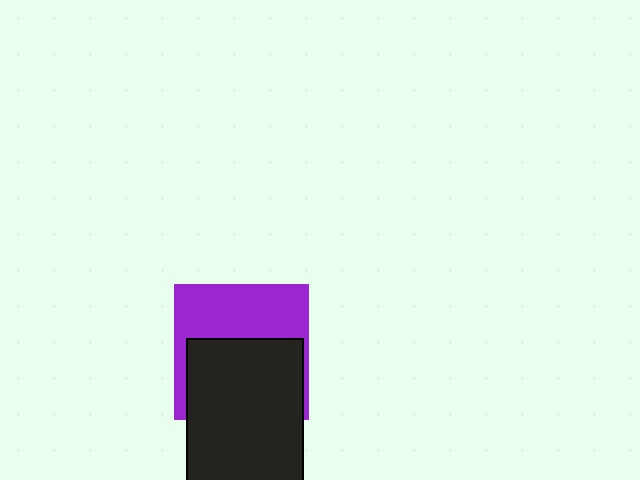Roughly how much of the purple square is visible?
About half of it is visible (roughly 48%).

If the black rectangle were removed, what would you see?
You would see the complete purple square.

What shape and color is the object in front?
The object in front is a black rectangle.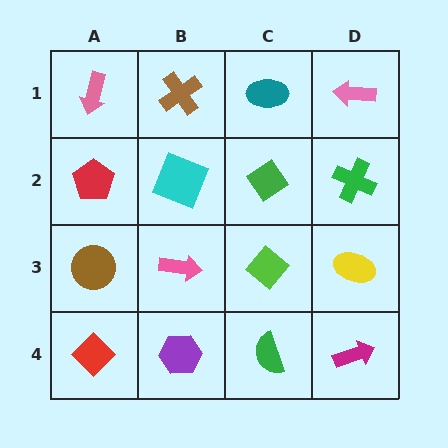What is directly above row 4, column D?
A yellow ellipse.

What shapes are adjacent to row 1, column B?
A cyan square (row 2, column B), a pink arrow (row 1, column A), a teal ellipse (row 1, column C).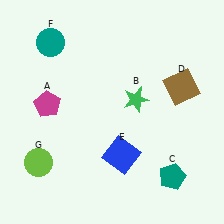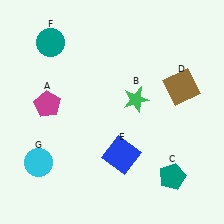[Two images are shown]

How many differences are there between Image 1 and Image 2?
There is 1 difference between the two images.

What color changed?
The circle (G) changed from lime in Image 1 to cyan in Image 2.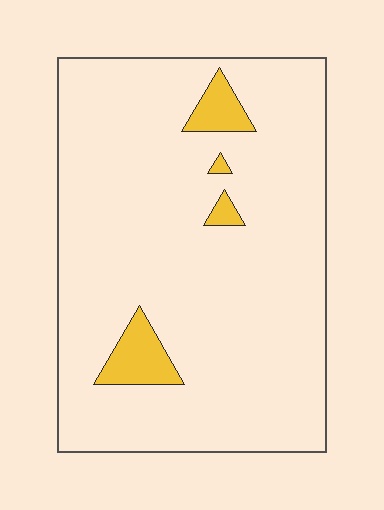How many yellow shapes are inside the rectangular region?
4.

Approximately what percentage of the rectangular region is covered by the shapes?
Approximately 5%.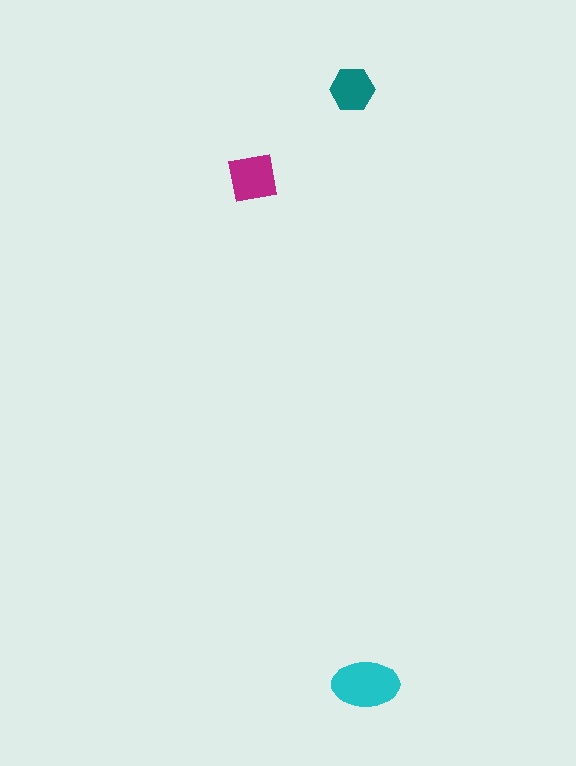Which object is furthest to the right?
The cyan ellipse is rightmost.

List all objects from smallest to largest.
The teal hexagon, the magenta square, the cyan ellipse.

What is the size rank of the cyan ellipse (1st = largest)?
1st.